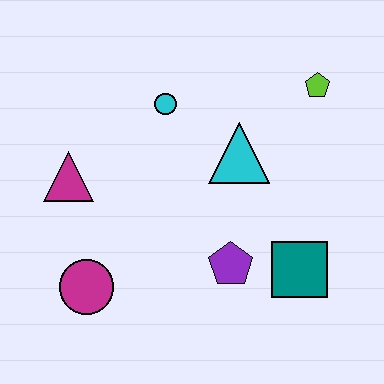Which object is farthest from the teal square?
The magenta triangle is farthest from the teal square.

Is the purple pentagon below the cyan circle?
Yes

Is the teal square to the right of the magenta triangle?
Yes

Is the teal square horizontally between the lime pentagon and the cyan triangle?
Yes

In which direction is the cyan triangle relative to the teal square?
The cyan triangle is above the teal square.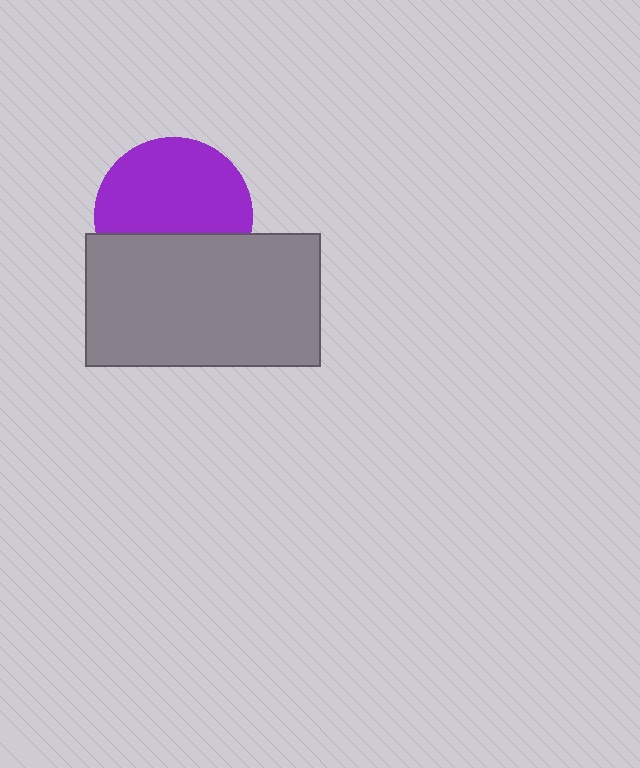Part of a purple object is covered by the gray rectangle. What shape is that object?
It is a circle.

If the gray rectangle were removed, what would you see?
You would see the complete purple circle.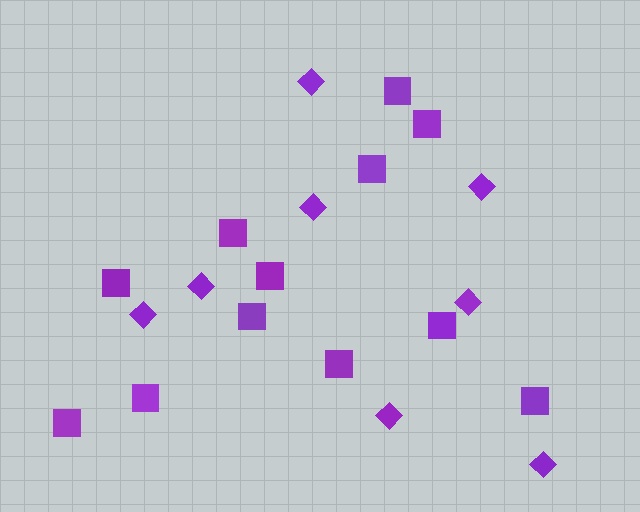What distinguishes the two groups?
There are 2 groups: one group of squares (12) and one group of diamonds (8).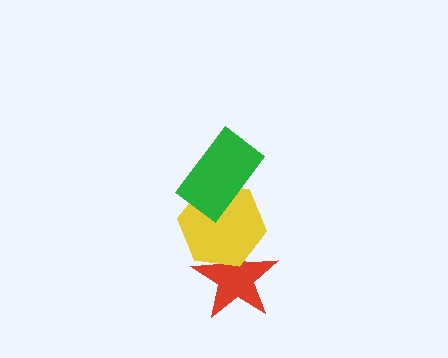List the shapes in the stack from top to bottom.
From top to bottom: the green rectangle, the yellow hexagon, the red star.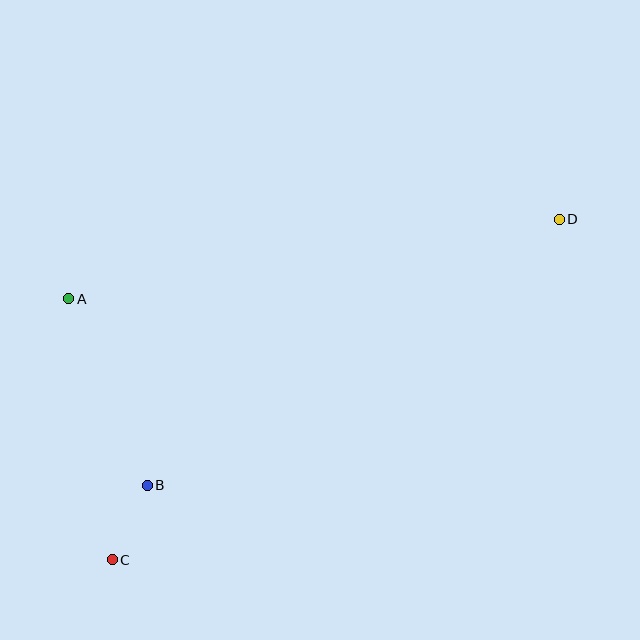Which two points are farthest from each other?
Points C and D are farthest from each other.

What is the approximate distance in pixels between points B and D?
The distance between B and D is approximately 491 pixels.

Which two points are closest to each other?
Points B and C are closest to each other.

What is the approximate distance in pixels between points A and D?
The distance between A and D is approximately 497 pixels.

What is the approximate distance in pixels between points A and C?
The distance between A and C is approximately 265 pixels.